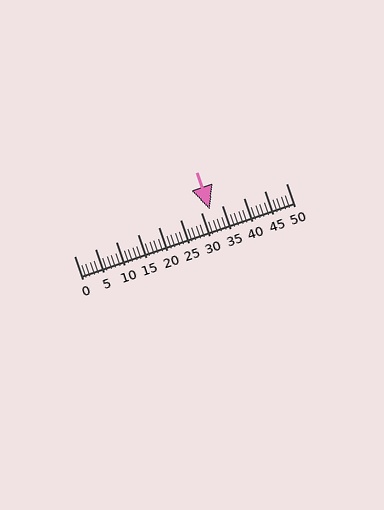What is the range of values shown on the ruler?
The ruler shows values from 0 to 50.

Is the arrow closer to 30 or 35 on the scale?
The arrow is closer to 30.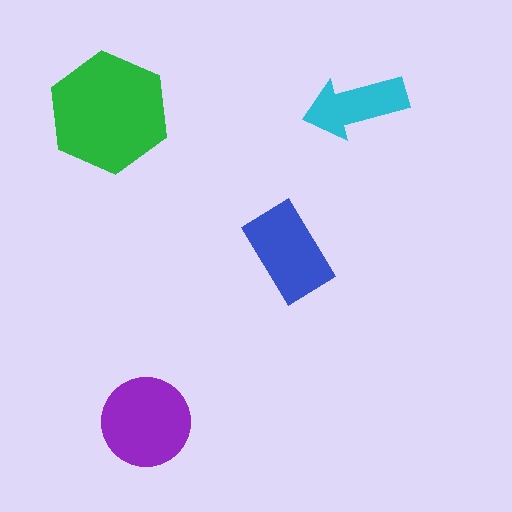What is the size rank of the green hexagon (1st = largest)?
1st.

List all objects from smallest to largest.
The cyan arrow, the blue rectangle, the purple circle, the green hexagon.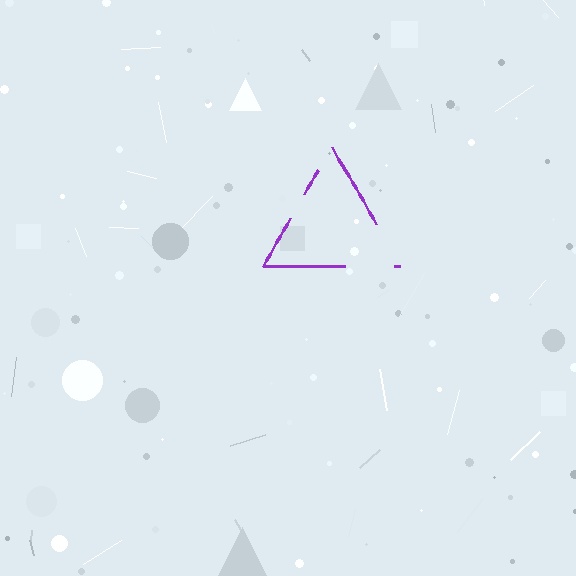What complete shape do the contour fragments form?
The contour fragments form a triangle.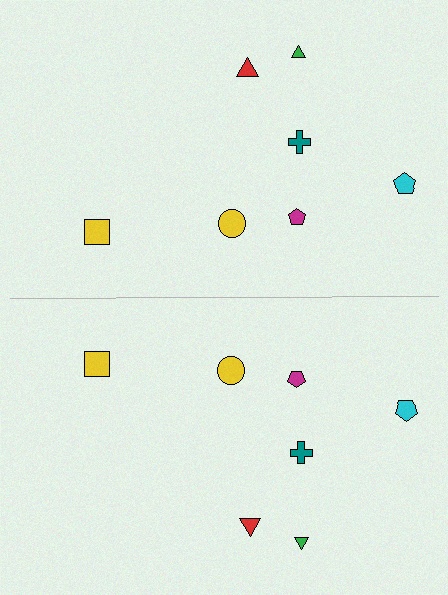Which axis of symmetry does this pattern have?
The pattern has a horizontal axis of symmetry running through the center of the image.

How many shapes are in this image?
There are 14 shapes in this image.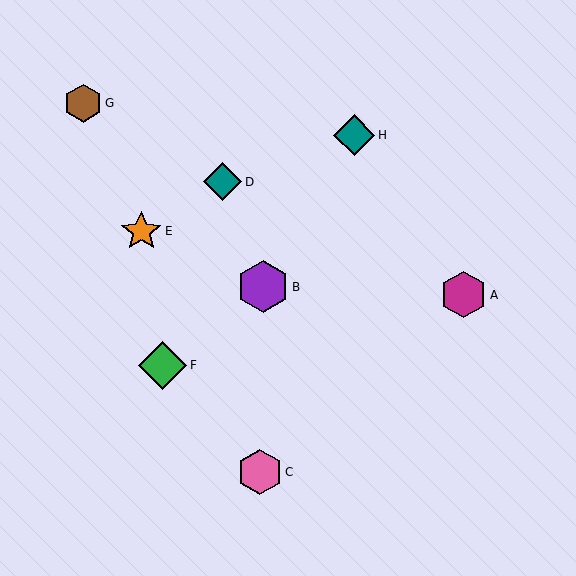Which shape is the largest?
The purple hexagon (labeled B) is the largest.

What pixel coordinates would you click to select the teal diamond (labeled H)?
Click at (354, 135) to select the teal diamond H.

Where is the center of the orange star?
The center of the orange star is at (141, 231).